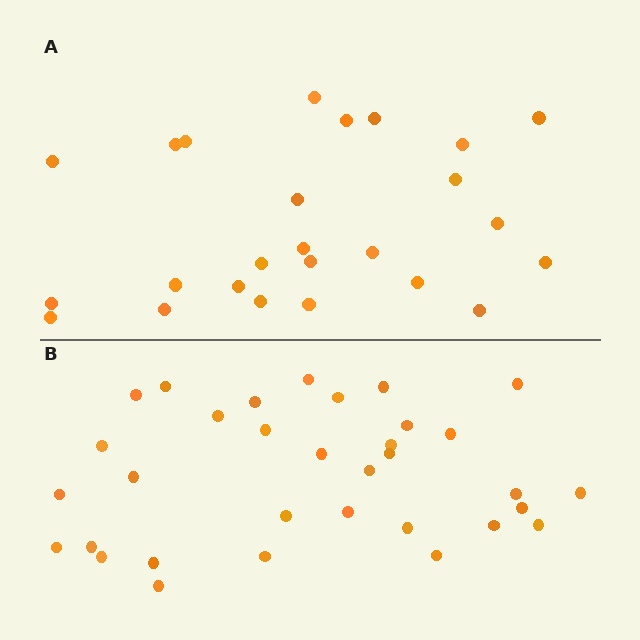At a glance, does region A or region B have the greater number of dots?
Region B (the bottom region) has more dots.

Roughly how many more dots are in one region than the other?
Region B has roughly 8 or so more dots than region A.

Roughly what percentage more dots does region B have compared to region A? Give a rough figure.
About 30% more.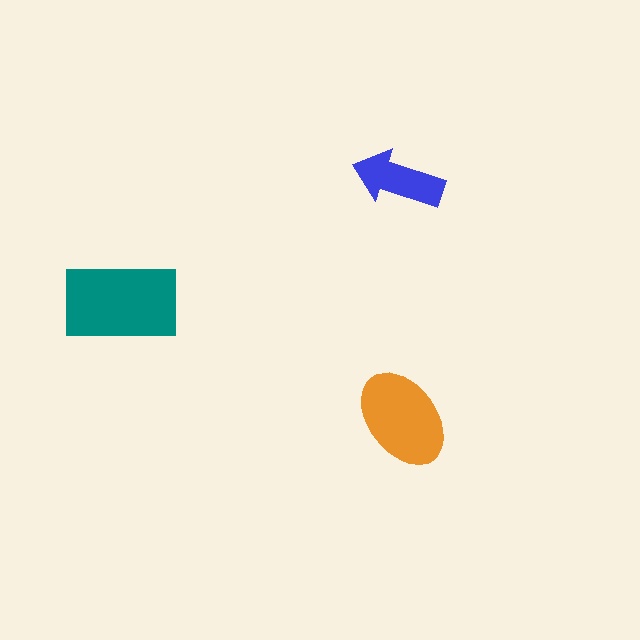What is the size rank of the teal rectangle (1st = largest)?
1st.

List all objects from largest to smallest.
The teal rectangle, the orange ellipse, the blue arrow.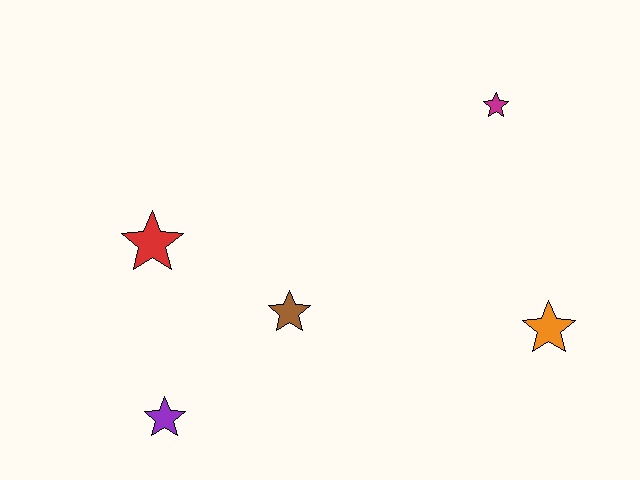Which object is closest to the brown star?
The red star is closest to the brown star.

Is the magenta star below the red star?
No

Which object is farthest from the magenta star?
The purple star is farthest from the magenta star.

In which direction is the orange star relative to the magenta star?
The orange star is below the magenta star.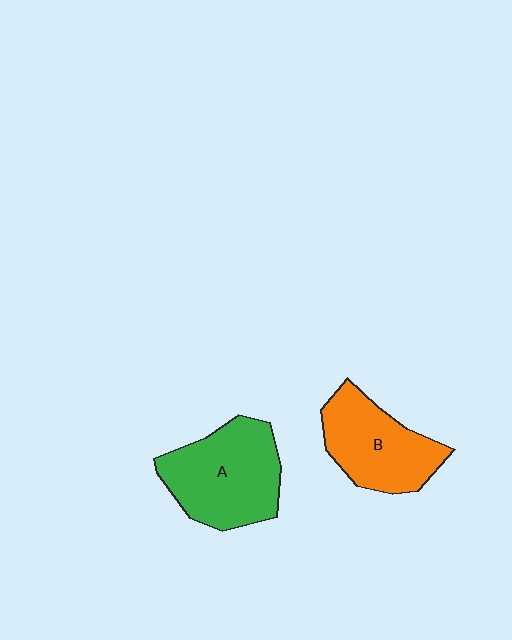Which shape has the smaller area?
Shape B (orange).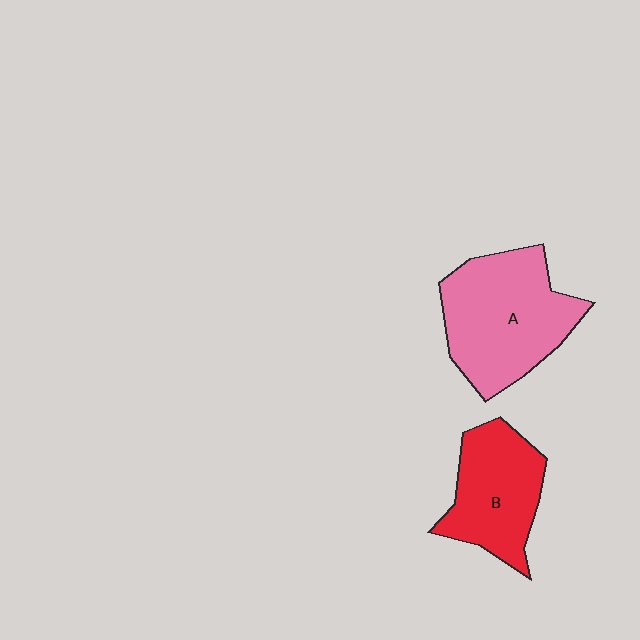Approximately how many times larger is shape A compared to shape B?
Approximately 1.4 times.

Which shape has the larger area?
Shape A (pink).